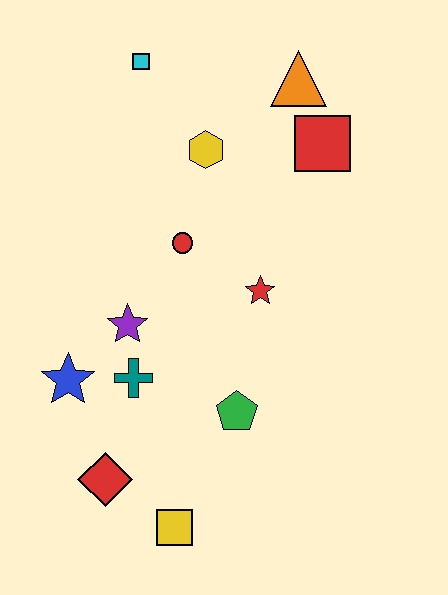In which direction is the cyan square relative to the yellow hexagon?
The cyan square is above the yellow hexagon.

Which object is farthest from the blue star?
The orange triangle is farthest from the blue star.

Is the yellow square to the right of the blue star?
Yes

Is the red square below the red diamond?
No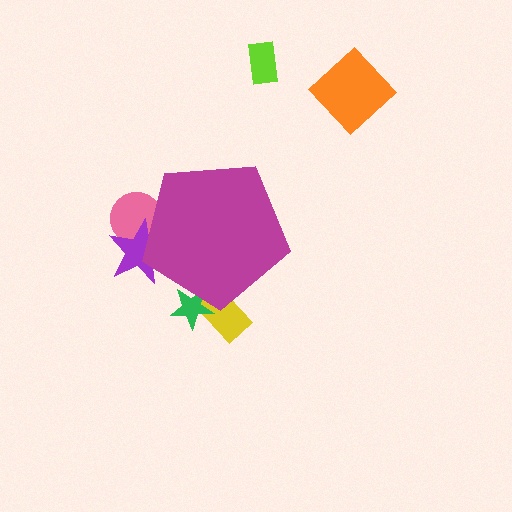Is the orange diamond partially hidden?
No, the orange diamond is fully visible.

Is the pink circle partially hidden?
Yes, the pink circle is partially hidden behind the magenta pentagon.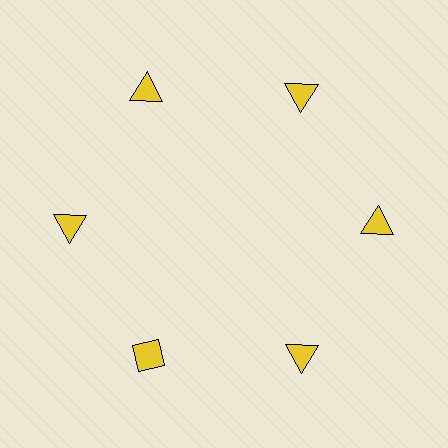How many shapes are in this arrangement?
There are 6 shapes arranged in a ring pattern.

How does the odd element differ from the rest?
It has a different shape: diamond instead of triangle.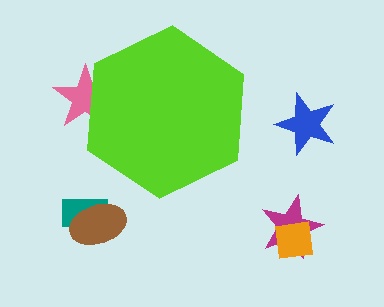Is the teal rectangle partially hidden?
No, the teal rectangle is fully visible.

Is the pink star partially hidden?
Yes, the pink star is partially hidden behind the lime hexagon.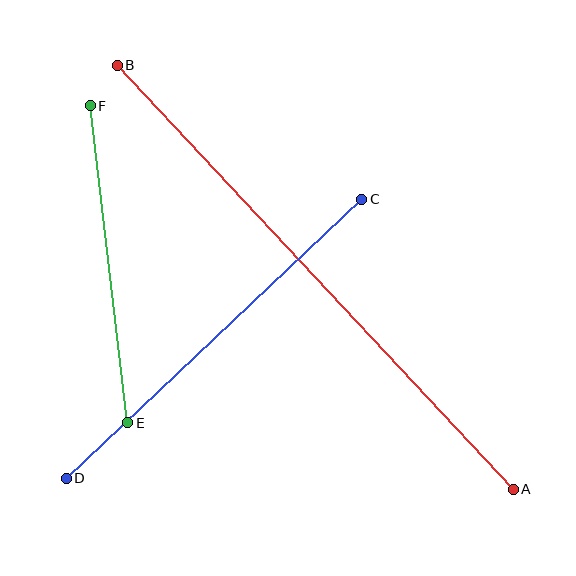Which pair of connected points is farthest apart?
Points A and B are farthest apart.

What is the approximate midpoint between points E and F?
The midpoint is at approximately (109, 264) pixels.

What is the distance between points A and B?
The distance is approximately 580 pixels.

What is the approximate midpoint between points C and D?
The midpoint is at approximately (214, 339) pixels.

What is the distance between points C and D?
The distance is approximately 407 pixels.